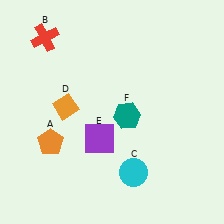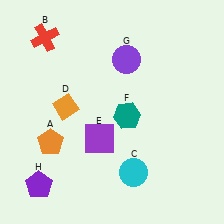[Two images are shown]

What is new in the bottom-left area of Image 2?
A purple pentagon (H) was added in the bottom-left area of Image 2.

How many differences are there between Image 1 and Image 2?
There are 2 differences between the two images.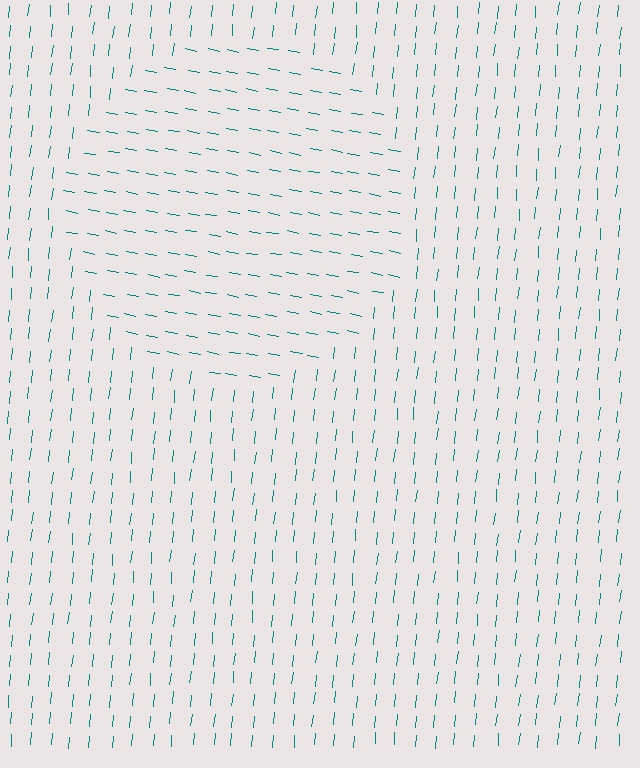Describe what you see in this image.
The image is filled with small teal line segments. A circle region in the image has lines oriented differently from the surrounding lines, creating a visible texture boundary.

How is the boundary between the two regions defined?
The boundary is defined purely by a change in line orientation (approximately 85 degrees difference). All lines are the same color and thickness.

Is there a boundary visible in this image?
Yes, there is a texture boundary formed by a change in line orientation.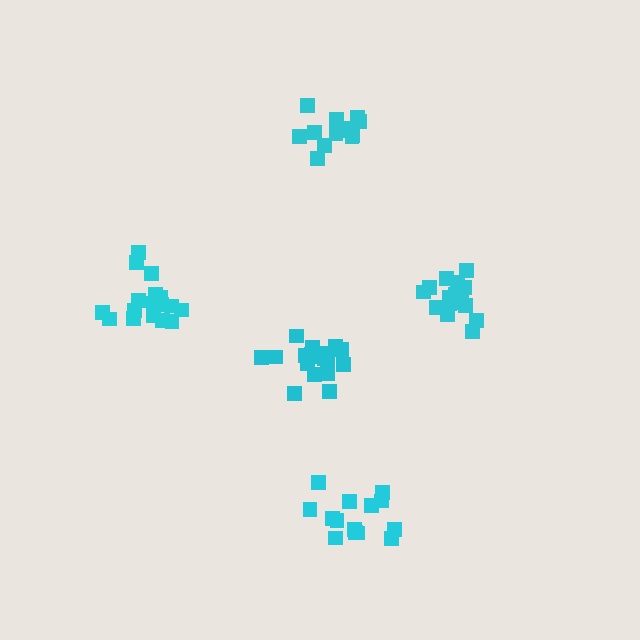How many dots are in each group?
Group 1: 17 dots, Group 2: 18 dots, Group 3: 18 dots, Group 4: 14 dots, Group 5: 14 dots (81 total).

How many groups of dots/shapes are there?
There are 5 groups.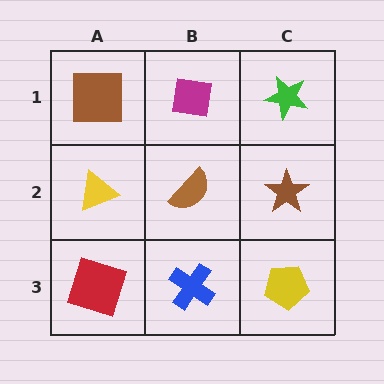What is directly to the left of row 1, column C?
A magenta square.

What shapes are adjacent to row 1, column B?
A brown semicircle (row 2, column B), a brown square (row 1, column A), a green star (row 1, column C).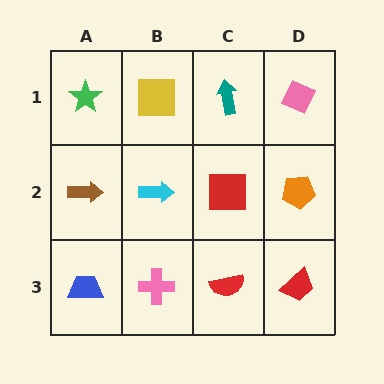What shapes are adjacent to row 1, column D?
An orange pentagon (row 2, column D), a teal arrow (row 1, column C).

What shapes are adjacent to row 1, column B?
A cyan arrow (row 2, column B), a green star (row 1, column A), a teal arrow (row 1, column C).